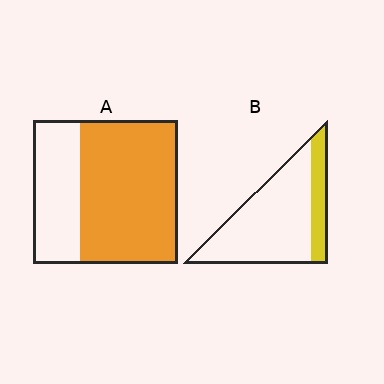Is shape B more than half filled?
No.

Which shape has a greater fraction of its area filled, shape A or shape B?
Shape A.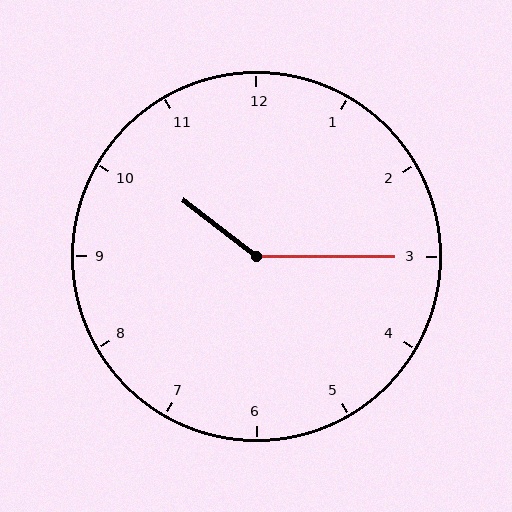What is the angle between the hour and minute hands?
Approximately 142 degrees.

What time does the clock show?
10:15.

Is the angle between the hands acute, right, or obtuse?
It is obtuse.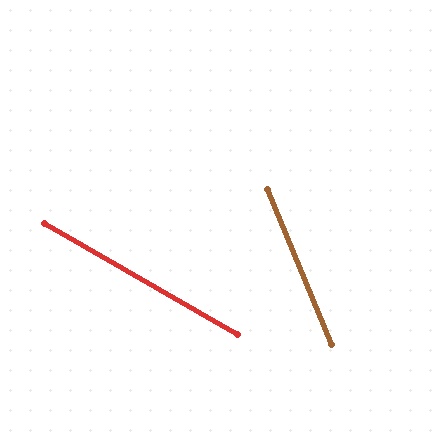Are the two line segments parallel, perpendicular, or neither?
Neither parallel nor perpendicular — they differ by about 38°.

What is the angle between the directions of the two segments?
Approximately 38 degrees.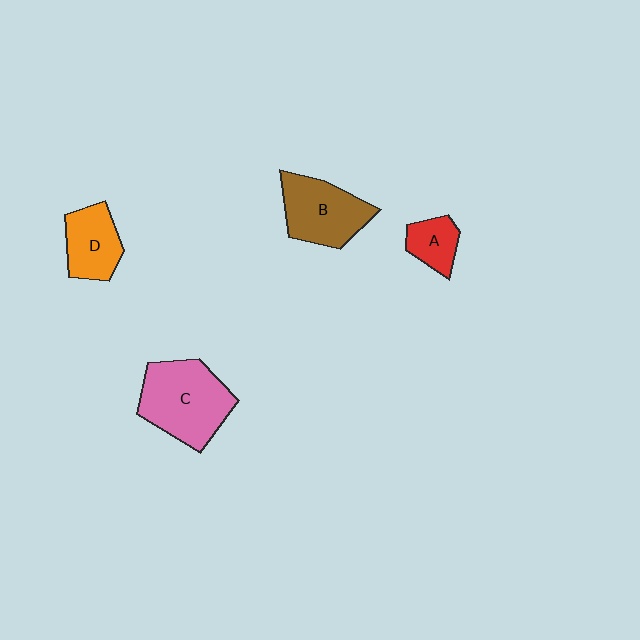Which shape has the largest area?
Shape C (pink).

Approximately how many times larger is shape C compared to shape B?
Approximately 1.3 times.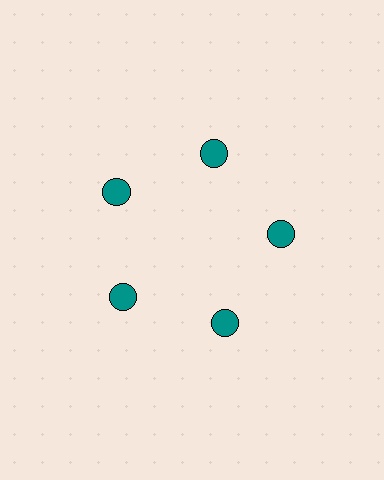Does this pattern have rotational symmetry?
Yes, this pattern has 5-fold rotational symmetry. It looks the same after rotating 72 degrees around the center.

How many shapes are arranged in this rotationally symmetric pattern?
There are 5 shapes, arranged in 5 groups of 1.